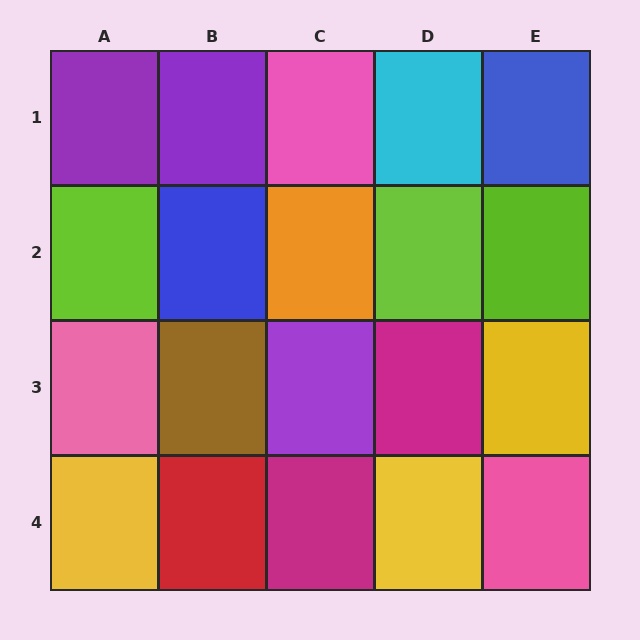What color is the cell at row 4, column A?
Yellow.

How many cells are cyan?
1 cell is cyan.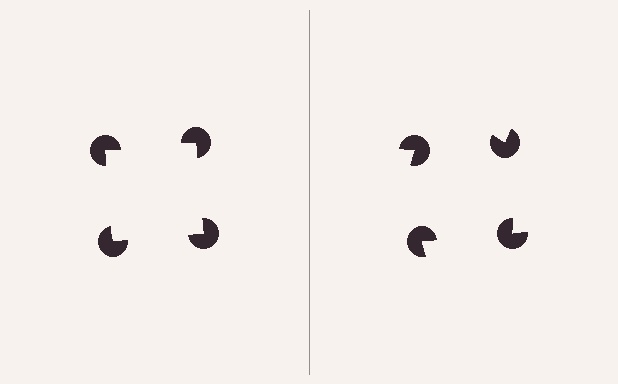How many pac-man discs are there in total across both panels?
8 — 4 on each side.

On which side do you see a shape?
An illusory square appears on the left side. On the right side the wedge cuts are rotated, so no coherent shape forms.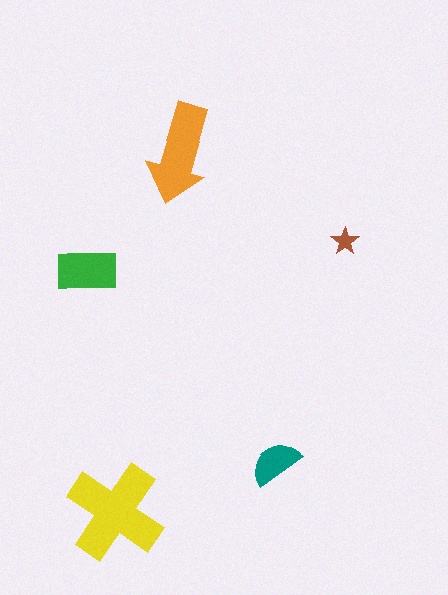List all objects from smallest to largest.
The brown star, the teal semicircle, the green rectangle, the orange arrow, the yellow cross.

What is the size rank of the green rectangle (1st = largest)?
3rd.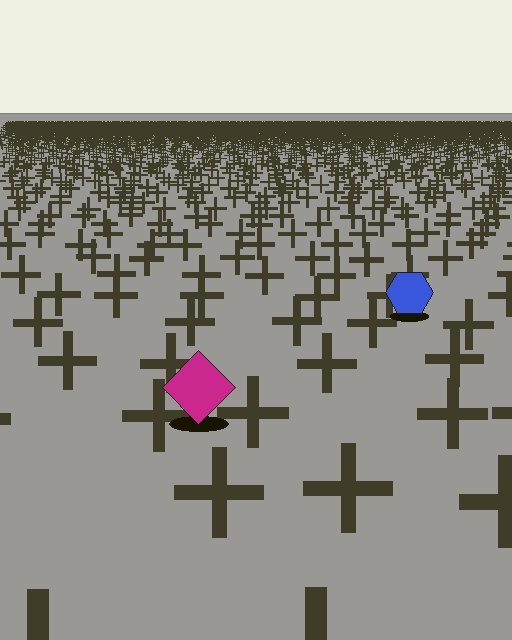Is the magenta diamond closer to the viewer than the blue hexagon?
Yes. The magenta diamond is closer — you can tell from the texture gradient: the ground texture is coarser near it.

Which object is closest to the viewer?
The magenta diamond is closest. The texture marks near it are larger and more spread out.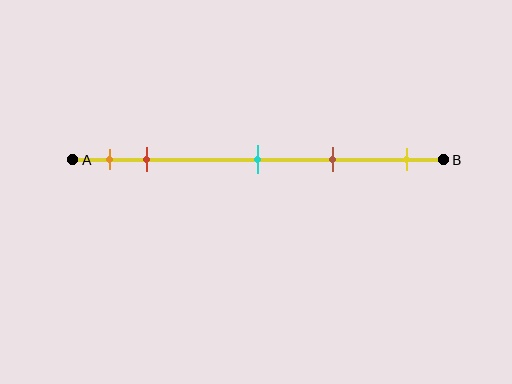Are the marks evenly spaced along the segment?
No, the marks are not evenly spaced.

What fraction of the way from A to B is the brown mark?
The brown mark is approximately 70% (0.7) of the way from A to B.